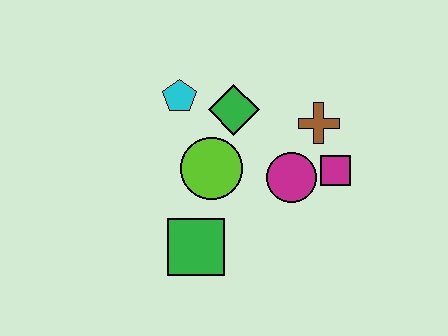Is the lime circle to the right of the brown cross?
No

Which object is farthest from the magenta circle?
The cyan pentagon is farthest from the magenta circle.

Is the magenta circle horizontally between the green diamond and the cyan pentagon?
No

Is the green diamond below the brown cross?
No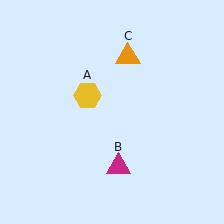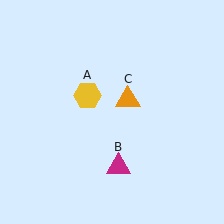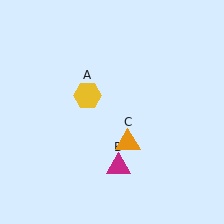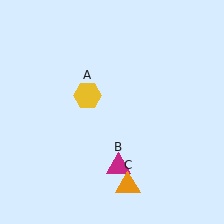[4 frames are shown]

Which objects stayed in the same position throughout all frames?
Yellow hexagon (object A) and magenta triangle (object B) remained stationary.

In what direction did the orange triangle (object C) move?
The orange triangle (object C) moved down.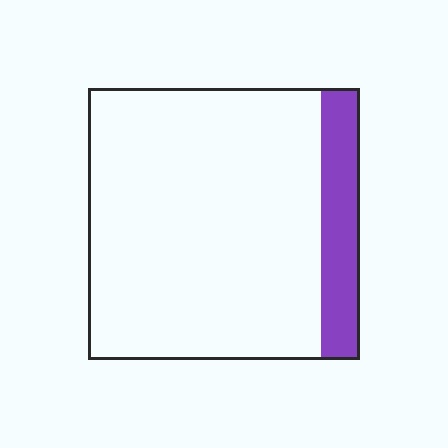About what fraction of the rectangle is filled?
About one eighth (1/8).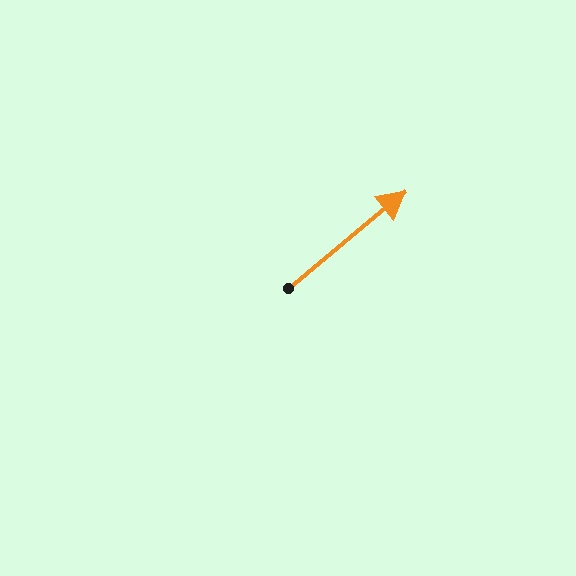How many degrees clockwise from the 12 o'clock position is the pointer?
Approximately 50 degrees.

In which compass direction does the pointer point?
Northeast.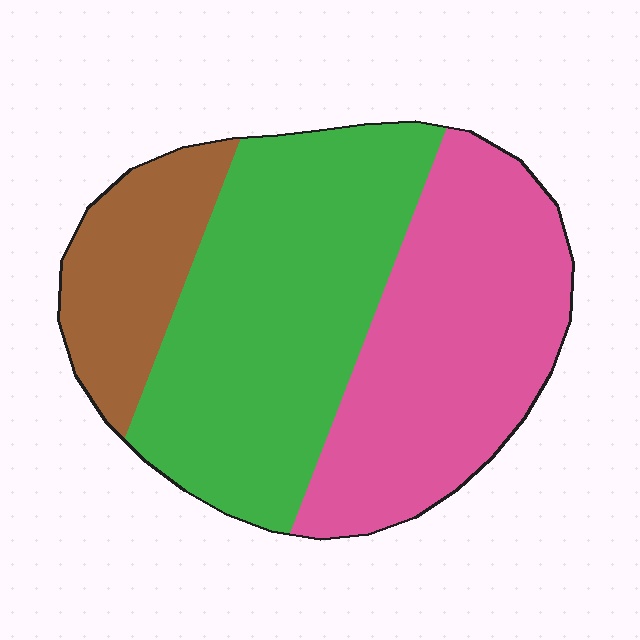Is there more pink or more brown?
Pink.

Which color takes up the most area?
Green, at roughly 45%.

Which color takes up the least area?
Brown, at roughly 15%.